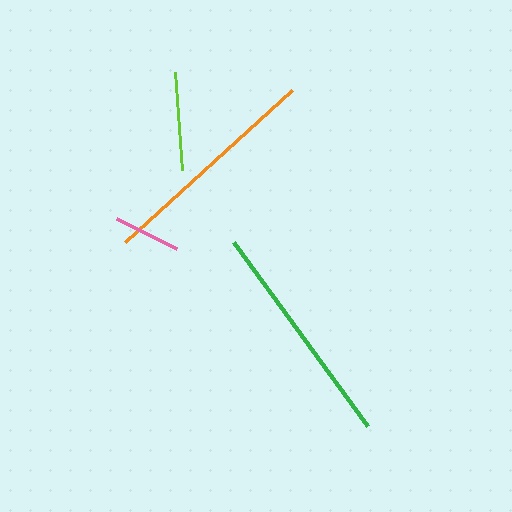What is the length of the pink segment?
The pink segment is approximately 67 pixels long.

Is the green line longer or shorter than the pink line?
The green line is longer than the pink line.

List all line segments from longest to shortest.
From longest to shortest: green, orange, lime, pink.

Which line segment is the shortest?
The pink line is the shortest at approximately 67 pixels.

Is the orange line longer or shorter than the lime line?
The orange line is longer than the lime line.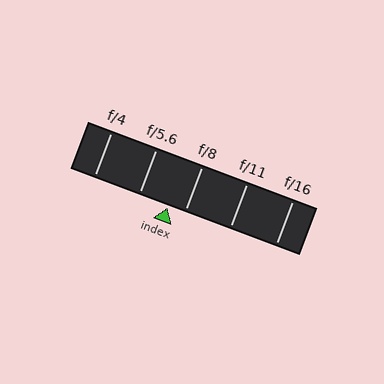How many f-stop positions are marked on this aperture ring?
There are 5 f-stop positions marked.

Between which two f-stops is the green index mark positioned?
The index mark is between f/5.6 and f/8.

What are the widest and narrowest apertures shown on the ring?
The widest aperture shown is f/4 and the narrowest is f/16.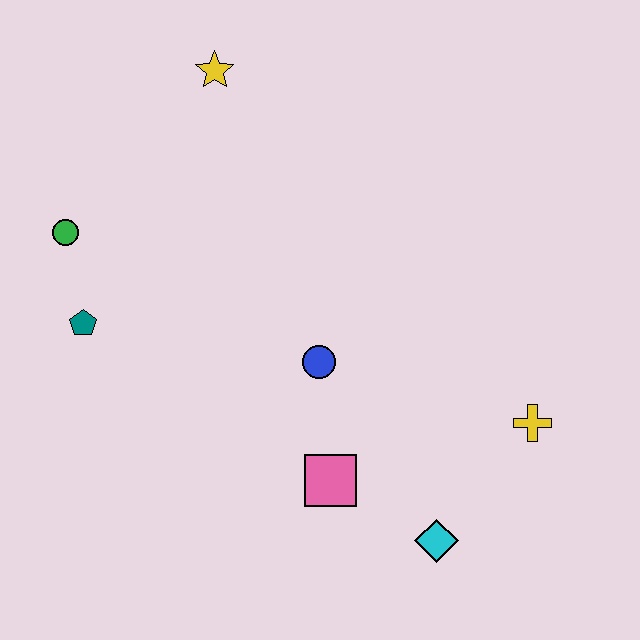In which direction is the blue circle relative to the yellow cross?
The blue circle is to the left of the yellow cross.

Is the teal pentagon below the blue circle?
No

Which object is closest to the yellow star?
The green circle is closest to the yellow star.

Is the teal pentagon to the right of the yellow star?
No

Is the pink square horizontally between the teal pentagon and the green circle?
No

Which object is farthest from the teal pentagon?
The yellow cross is farthest from the teal pentagon.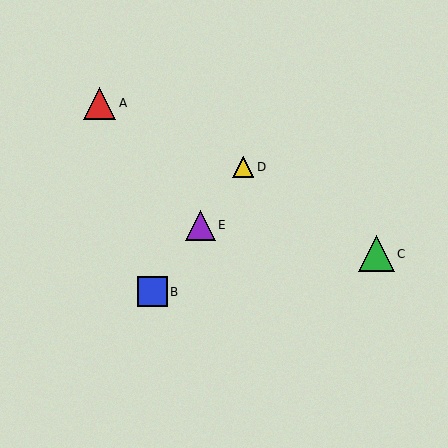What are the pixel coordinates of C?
Object C is at (377, 254).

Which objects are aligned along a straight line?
Objects B, D, E are aligned along a straight line.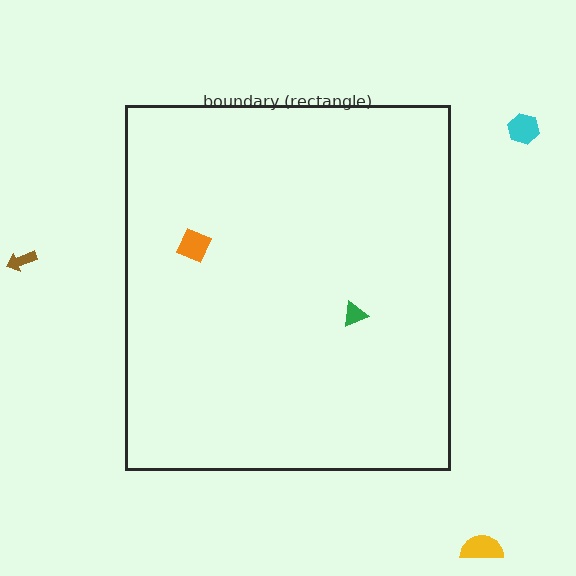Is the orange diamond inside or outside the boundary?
Inside.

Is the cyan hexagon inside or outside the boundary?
Outside.